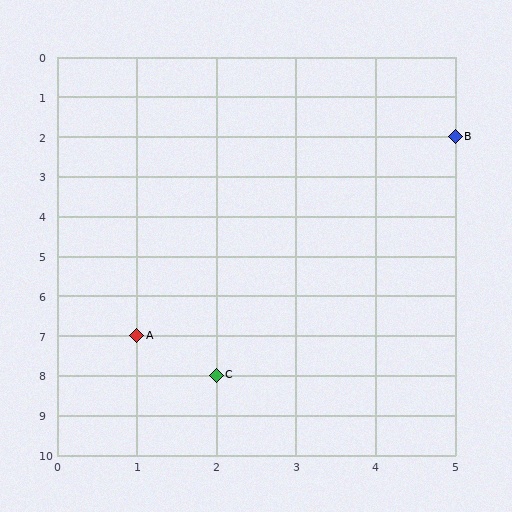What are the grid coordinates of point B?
Point B is at grid coordinates (5, 2).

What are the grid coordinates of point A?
Point A is at grid coordinates (1, 7).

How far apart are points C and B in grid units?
Points C and B are 3 columns and 6 rows apart (about 6.7 grid units diagonally).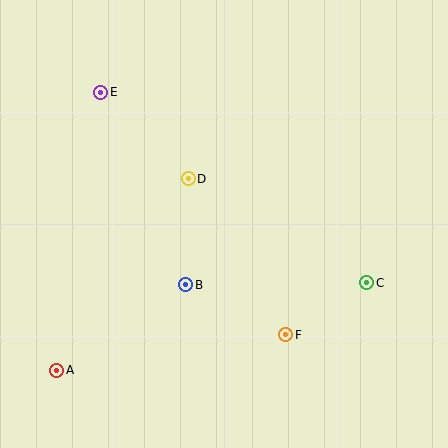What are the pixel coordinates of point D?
Point D is at (188, 179).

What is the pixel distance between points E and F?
The distance between E and F is 305 pixels.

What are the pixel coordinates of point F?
Point F is at (286, 335).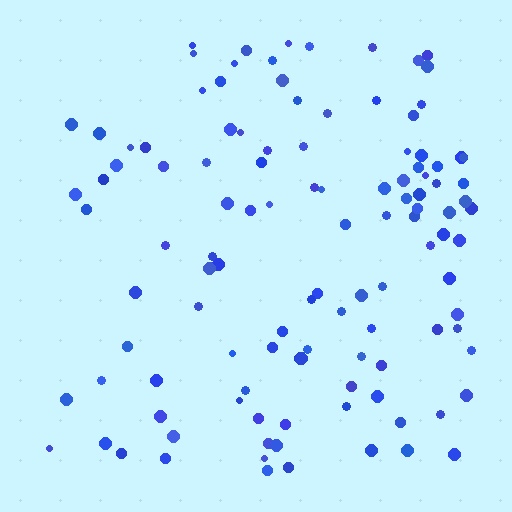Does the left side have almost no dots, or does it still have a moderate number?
Still a moderate number, just noticeably fewer than the right.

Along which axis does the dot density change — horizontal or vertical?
Horizontal.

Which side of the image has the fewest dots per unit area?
The left.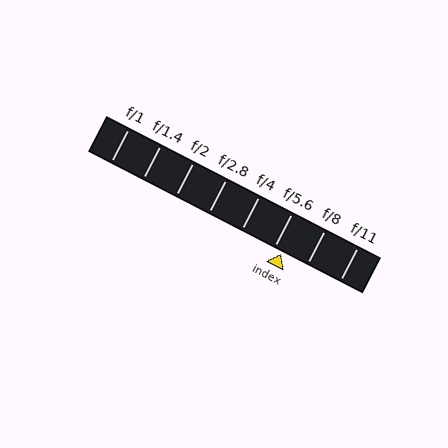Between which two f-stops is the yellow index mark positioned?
The index mark is between f/5.6 and f/8.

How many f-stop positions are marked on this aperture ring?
There are 8 f-stop positions marked.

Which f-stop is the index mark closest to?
The index mark is closest to f/5.6.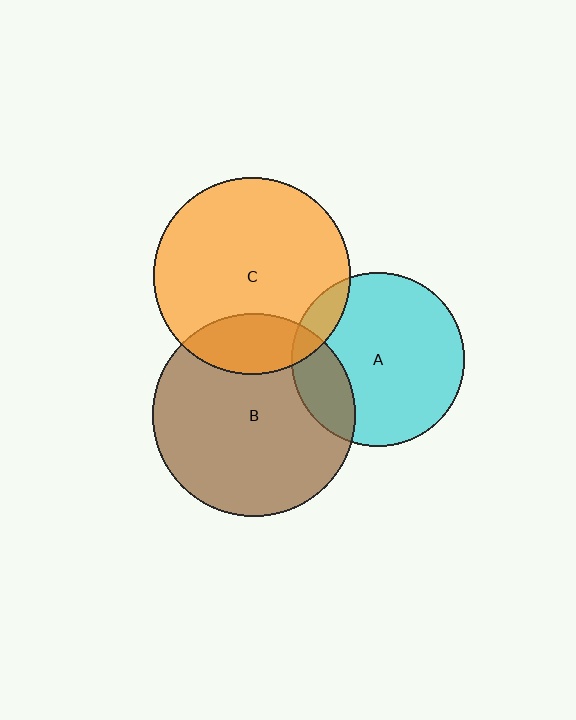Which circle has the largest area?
Circle B (brown).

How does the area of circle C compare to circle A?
Approximately 1.3 times.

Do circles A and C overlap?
Yes.